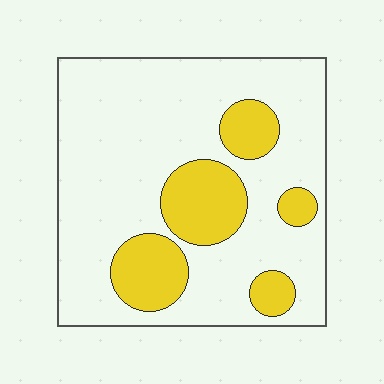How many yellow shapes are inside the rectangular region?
5.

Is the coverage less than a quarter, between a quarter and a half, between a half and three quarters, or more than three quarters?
Less than a quarter.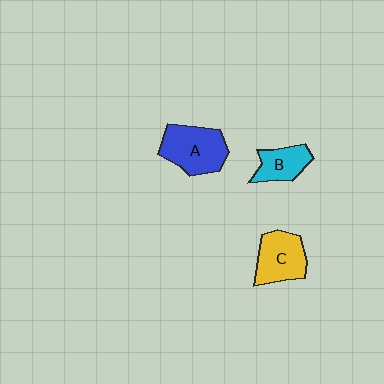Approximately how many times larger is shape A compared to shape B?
Approximately 1.6 times.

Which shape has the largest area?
Shape A (blue).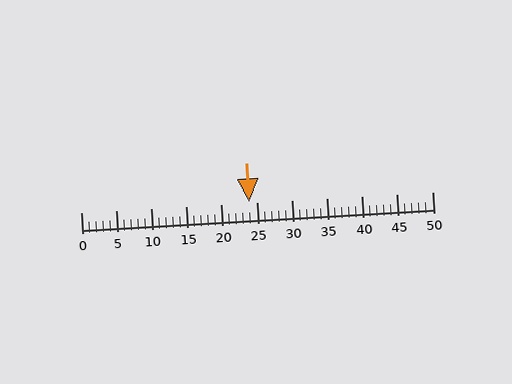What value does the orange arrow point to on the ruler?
The orange arrow points to approximately 24.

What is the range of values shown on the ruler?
The ruler shows values from 0 to 50.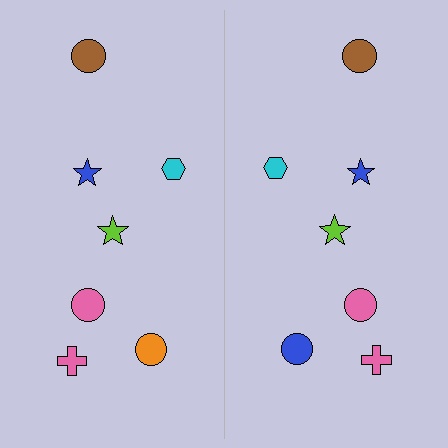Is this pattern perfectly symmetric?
No, the pattern is not perfectly symmetric. The blue circle on the right side breaks the symmetry — its mirror counterpart is orange.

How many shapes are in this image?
There are 14 shapes in this image.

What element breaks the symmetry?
The blue circle on the right side breaks the symmetry — its mirror counterpart is orange.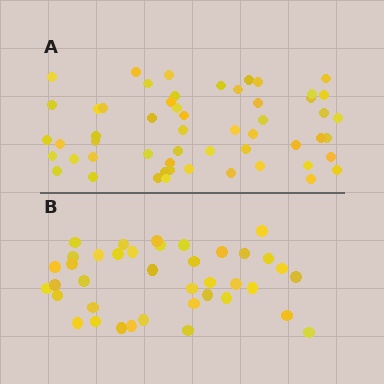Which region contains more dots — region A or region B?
Region A (the top region) has more dots.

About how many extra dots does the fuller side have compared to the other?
Region A has approximately 15 more dots than region B.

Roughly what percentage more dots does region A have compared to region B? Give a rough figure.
About 40% more.